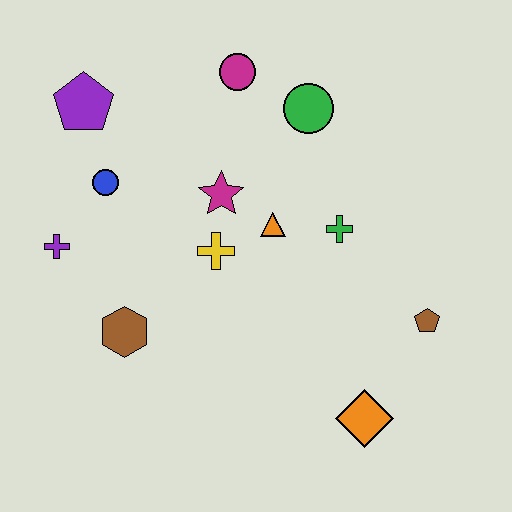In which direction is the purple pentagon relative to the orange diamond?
The purple pentagon is above the orange diamond.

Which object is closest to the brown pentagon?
The orange diamond is closest to the brown pentagon.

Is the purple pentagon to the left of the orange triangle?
Yes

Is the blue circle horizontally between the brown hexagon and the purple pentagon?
Yes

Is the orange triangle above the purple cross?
Yes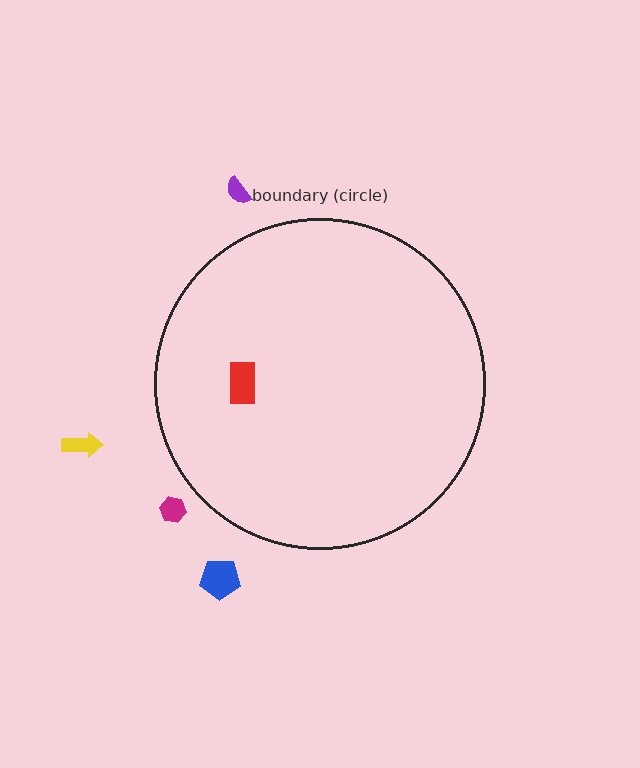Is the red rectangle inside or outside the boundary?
Inside.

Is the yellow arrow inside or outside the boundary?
Outside.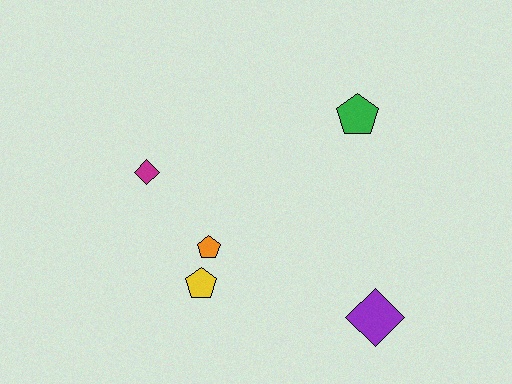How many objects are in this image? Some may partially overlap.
There are 5 objects.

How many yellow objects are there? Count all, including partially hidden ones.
There is 1 yellow object.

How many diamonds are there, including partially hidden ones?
There are 2 diamonds.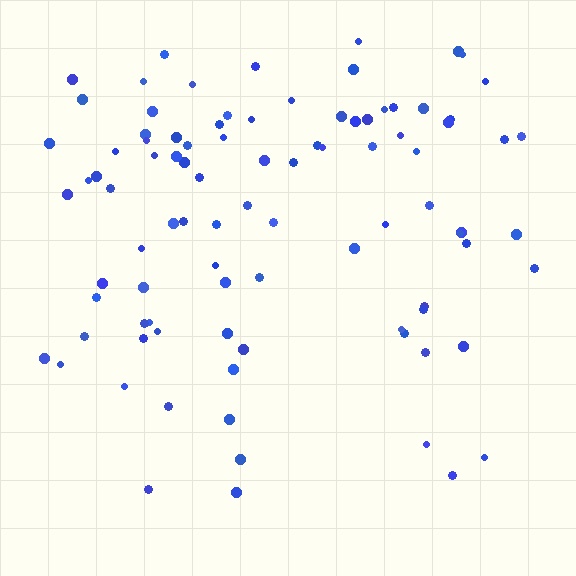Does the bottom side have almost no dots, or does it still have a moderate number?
Still a moderate number, just noticeably fewer than the top.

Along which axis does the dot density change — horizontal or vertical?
Vertical.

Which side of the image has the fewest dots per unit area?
The bottom.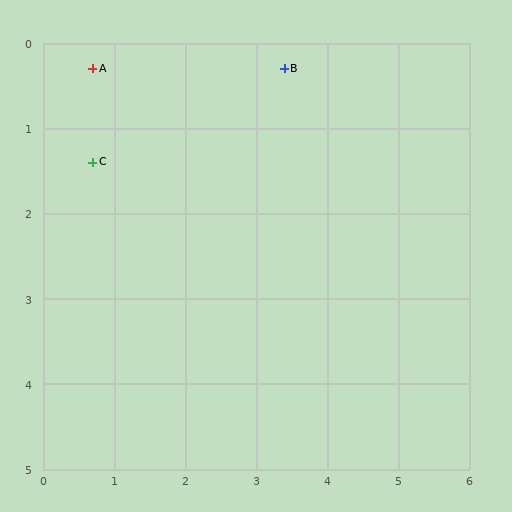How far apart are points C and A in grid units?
Points C and A are about 1.1 grid units apart.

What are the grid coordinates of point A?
Point A is at approximately (0.7, 0.3).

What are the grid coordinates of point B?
Point B is at approximately (3.4, 0.3).